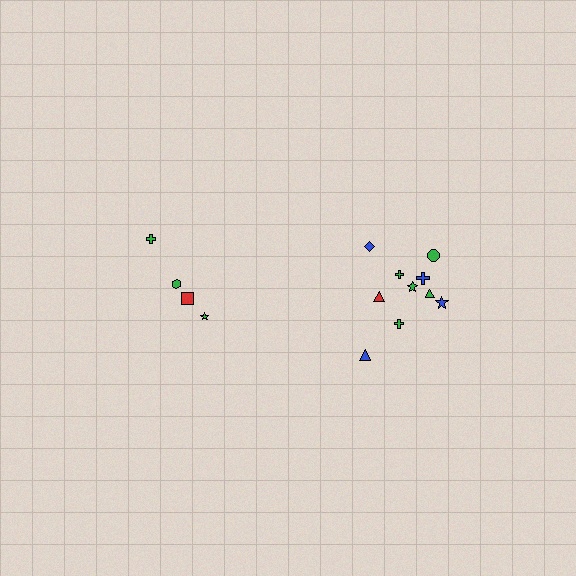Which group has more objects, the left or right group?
The right group.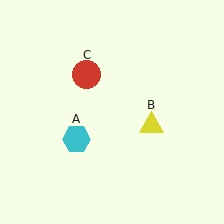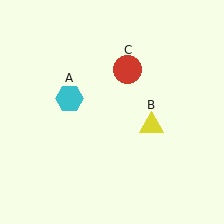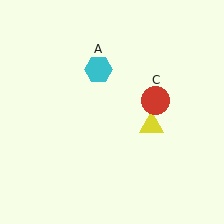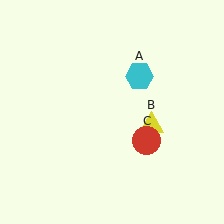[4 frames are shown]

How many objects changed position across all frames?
2 objects changed position: cyan hexagon (object A), red circle (object C).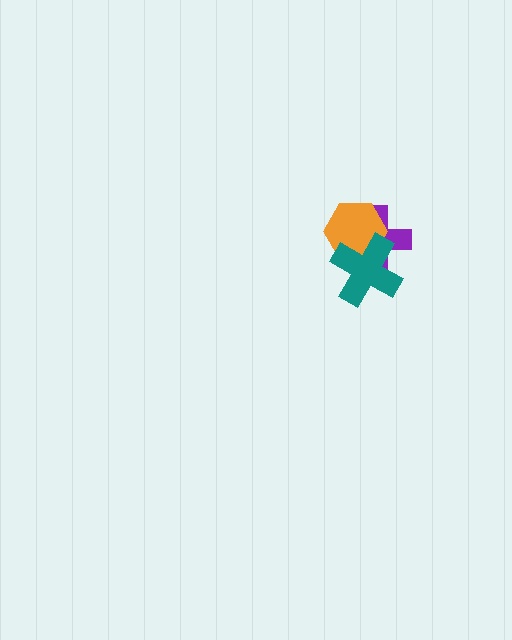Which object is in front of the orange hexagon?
The teal cross is in front of the orange hexagon.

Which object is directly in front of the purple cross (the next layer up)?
The orange hexagon is directly in front of the purple cross.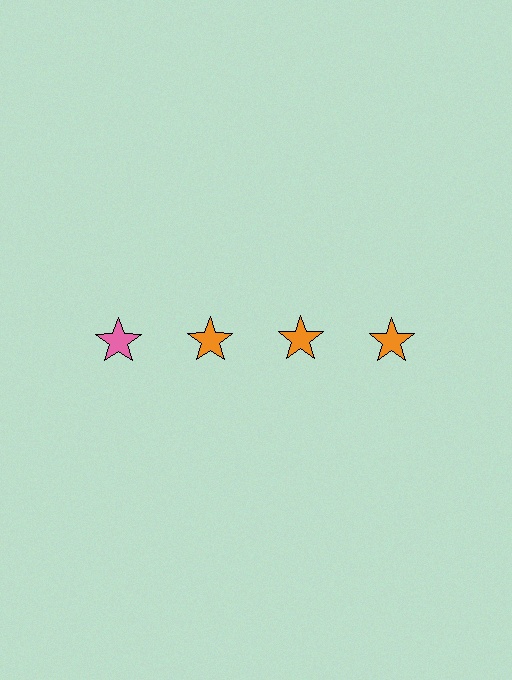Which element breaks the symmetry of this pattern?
The pink star in the top row, leftmost column breaks the symmetry. All other shapes are orange stars.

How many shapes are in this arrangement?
There are 4 shapes arranged in a grid pattern.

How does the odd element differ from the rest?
It has a different color: pink instead of orange.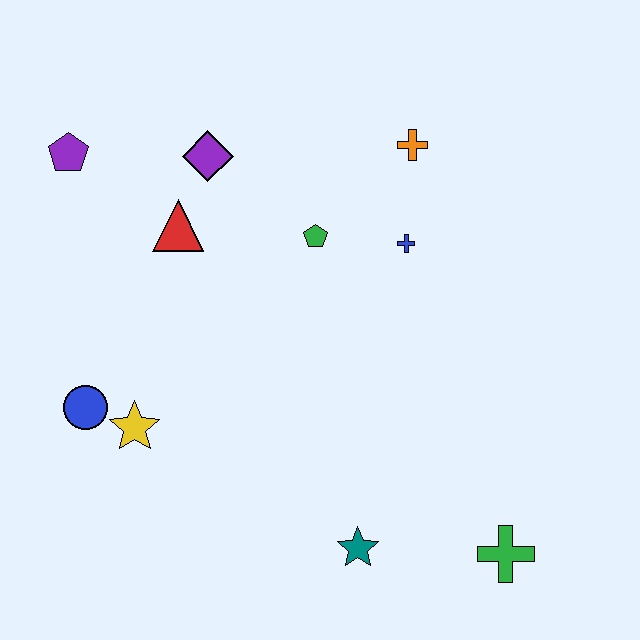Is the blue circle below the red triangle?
Yes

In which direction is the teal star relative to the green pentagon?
The teal star is below the green pentagon.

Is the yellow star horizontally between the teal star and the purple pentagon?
Yes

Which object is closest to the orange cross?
The blue cross is closest to the orange cross.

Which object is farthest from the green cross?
The purple pentagon is farthest from the green cross.